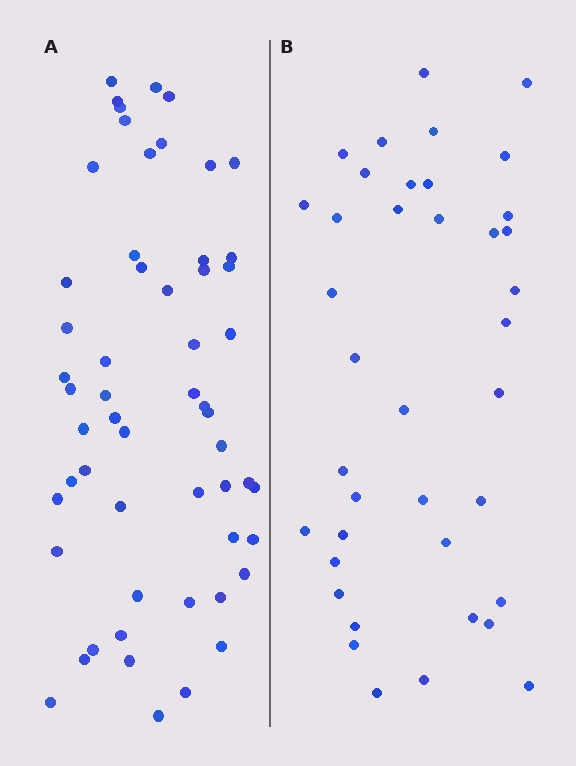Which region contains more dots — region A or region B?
Region A (the left region) has more dots.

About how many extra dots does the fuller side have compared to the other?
Region A has approximately 15 more dots than region B.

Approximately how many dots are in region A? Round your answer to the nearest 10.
About 60 dots. (The exact count is 56, which rounds to 60.)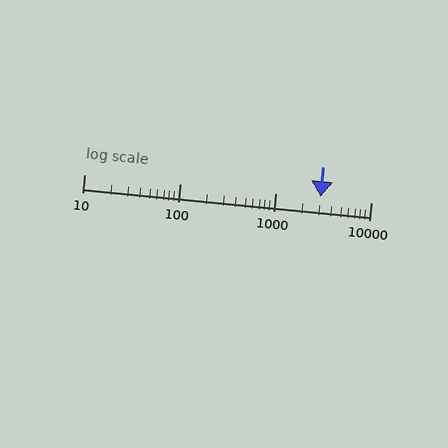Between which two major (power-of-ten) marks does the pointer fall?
The pointer is between 1000 and 10000.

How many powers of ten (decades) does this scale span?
The scale spans 3 decades, from 10 to 10000.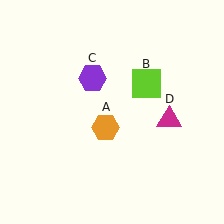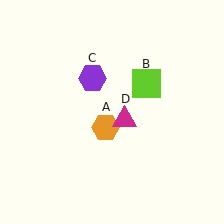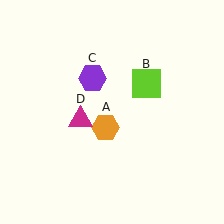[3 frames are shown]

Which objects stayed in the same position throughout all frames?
Orange hexagon (object A) and lime square (object B) and purple hexagon (object C) remained stationary.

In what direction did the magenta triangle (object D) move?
The magenta triangle (object D) moved left.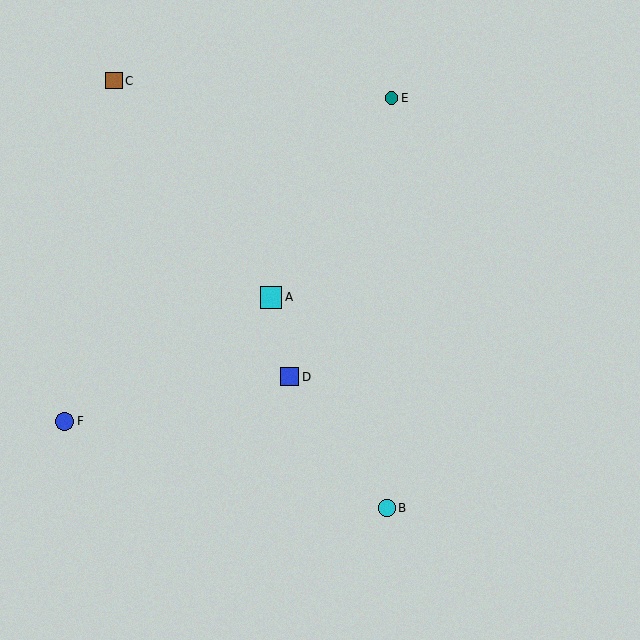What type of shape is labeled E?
Shape E is a teal circle.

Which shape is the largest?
The cyan square (labeled A) is the largest.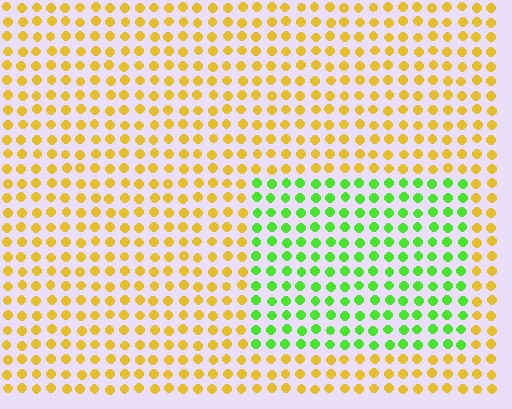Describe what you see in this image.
The image is filled with small yellow elements in a uniform arrangement. A rectangle-shaped region is visible where the elements are tinted to a slightly different hue, forming a subtle color boundary.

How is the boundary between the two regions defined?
The boundary is defined purely by a slight shift in hue (about 63 degrees). Spacing, size, and orientation are identical on both sides.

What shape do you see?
I see a rectangle.